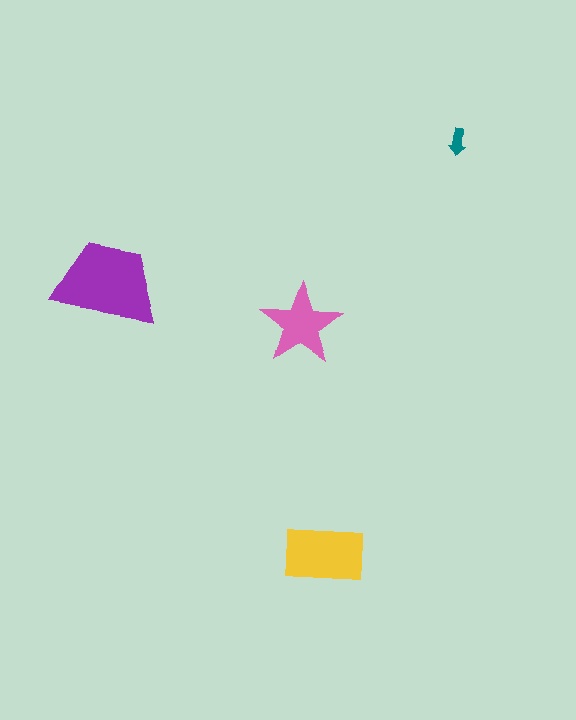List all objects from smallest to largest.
The teal arrow, the pink star, the yellow rectangle, the purple trapezoid.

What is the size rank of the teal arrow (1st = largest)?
4th.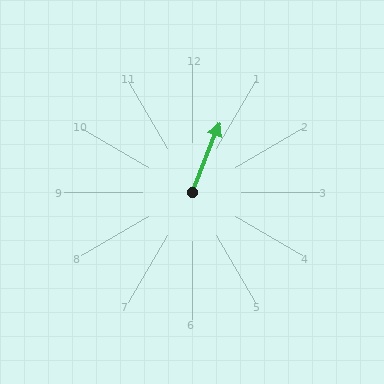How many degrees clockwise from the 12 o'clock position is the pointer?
Approximately 22 degrees.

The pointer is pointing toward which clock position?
Roughly 1 o'clock.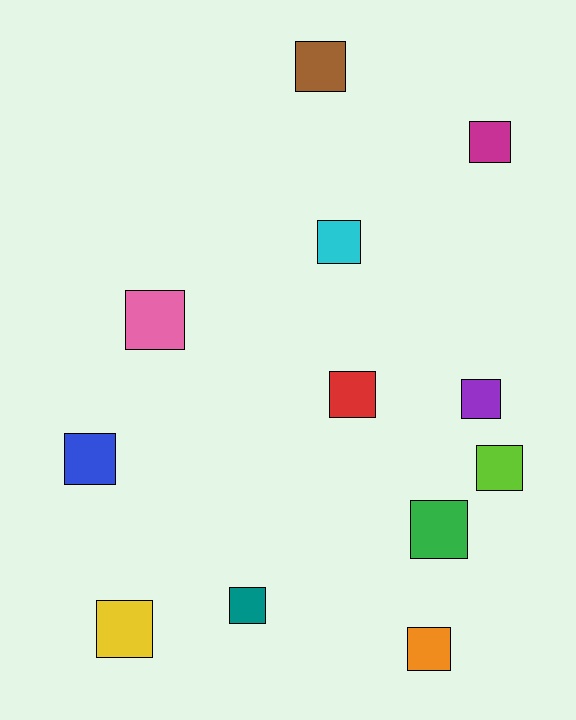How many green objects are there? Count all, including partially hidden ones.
There is 1 green object.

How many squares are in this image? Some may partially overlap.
There are 12 squares.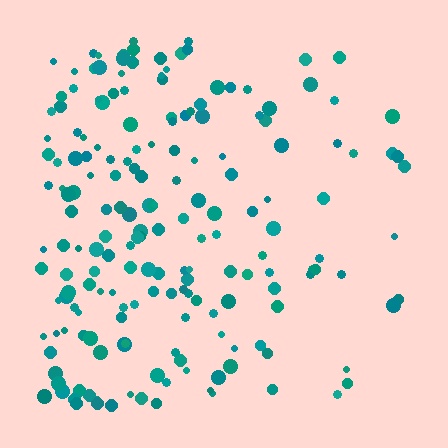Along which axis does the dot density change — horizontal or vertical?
Horizontal.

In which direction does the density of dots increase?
From right to left, with the left side densest.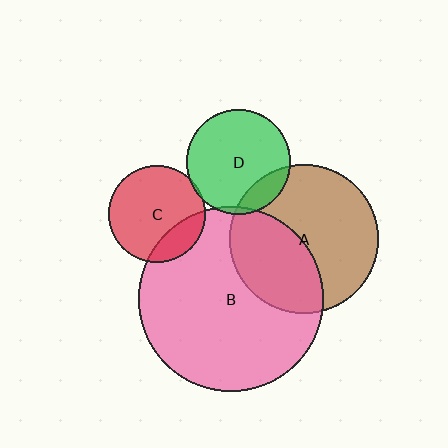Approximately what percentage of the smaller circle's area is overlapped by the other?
Approximately 20%.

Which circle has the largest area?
Circle B (pink).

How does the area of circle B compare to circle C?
Approximately 3.7 times.